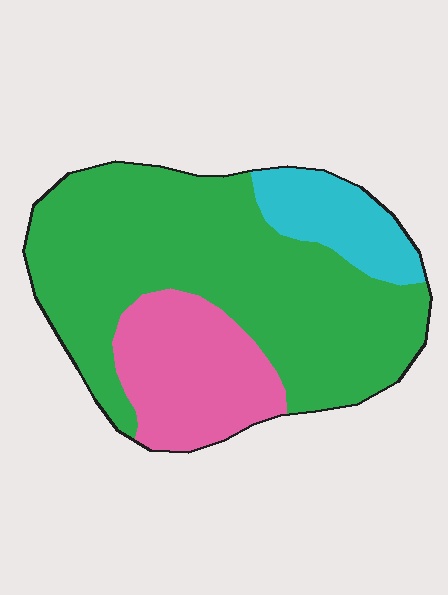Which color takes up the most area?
Green, at roughly 65%.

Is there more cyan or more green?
Green.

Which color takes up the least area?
Cyan, at roughly 15%.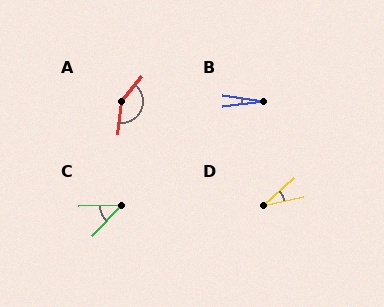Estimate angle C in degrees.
Approximately 45 degrees.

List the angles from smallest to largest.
B (16°), D (29°), C (45°), A (148°).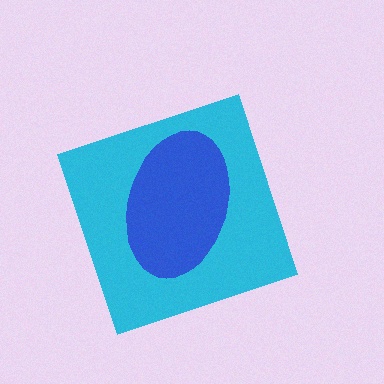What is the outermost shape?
The cyan diamond.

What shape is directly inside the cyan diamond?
The blue ellipse.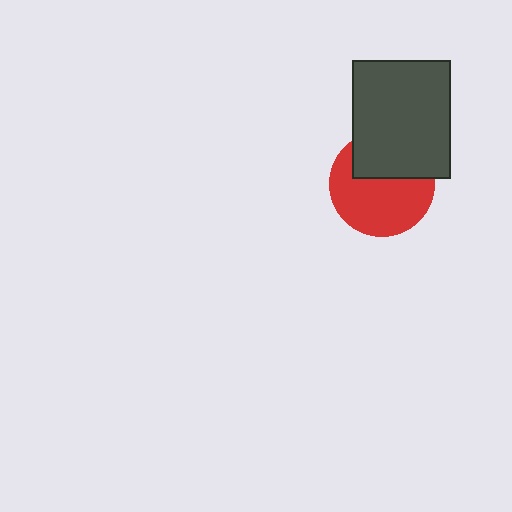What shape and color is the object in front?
The object in front is a dark gray rectangle.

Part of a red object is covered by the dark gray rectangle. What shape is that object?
It is a circle.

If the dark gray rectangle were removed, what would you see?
You would see the complete red circle.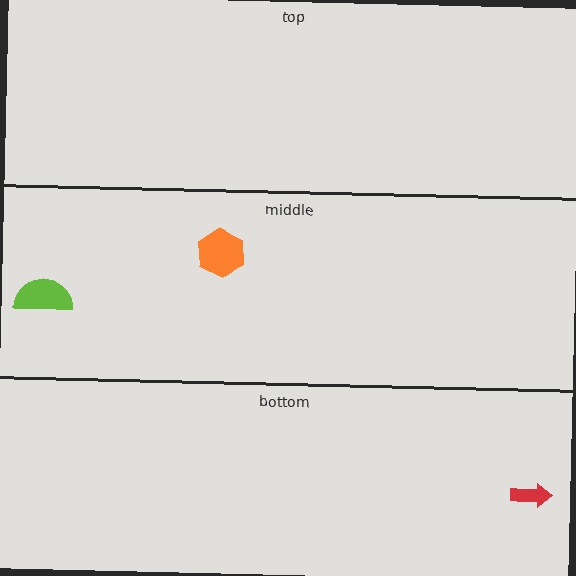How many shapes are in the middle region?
2.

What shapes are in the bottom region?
The red arrow.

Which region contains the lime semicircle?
The middle region.